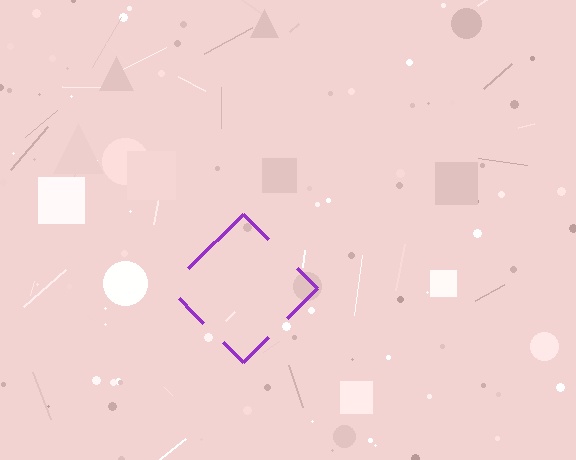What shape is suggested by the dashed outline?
The dashed outline suggests a diamond.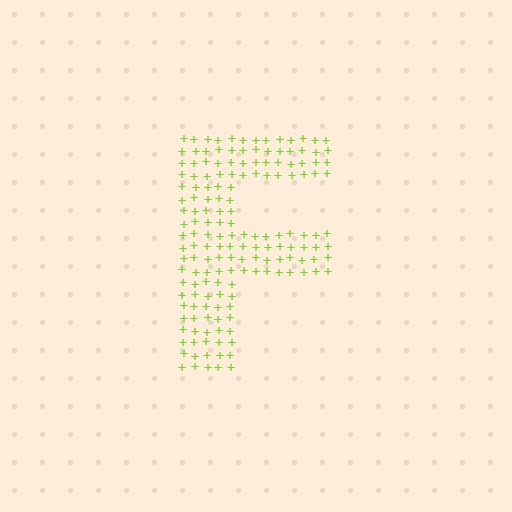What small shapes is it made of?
It is made of small plus signs.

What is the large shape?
The large shape is the letter F.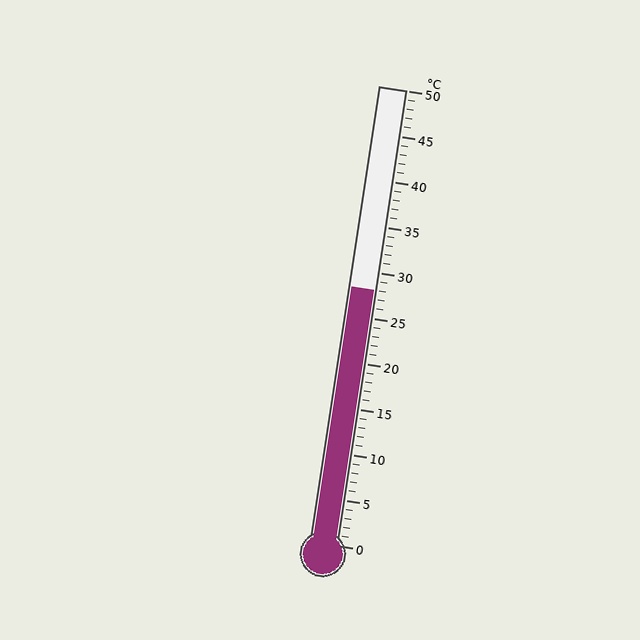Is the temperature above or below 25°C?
The temperature is above 25°C.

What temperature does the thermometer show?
The thermometer shows approximately 28°C.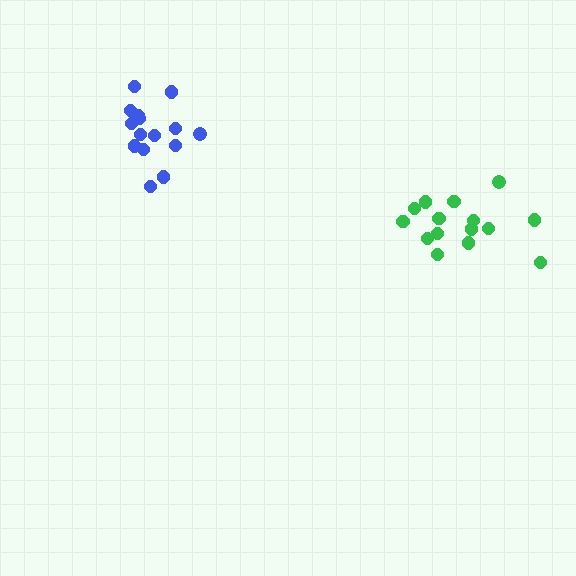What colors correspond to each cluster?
The clusters are colored: green, blue.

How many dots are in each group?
Group 1: 15 dots, Group 2: 15 dots (30 total).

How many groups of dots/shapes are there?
There are 2 groups.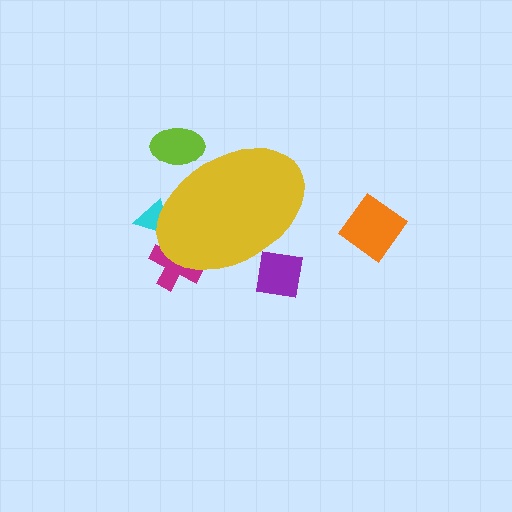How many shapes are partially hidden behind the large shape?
4 shapes are partially hidden.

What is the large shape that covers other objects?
A yellow ellipse.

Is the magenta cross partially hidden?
Yes, the magenta cross is partially hidden behind the yellow ellipse.